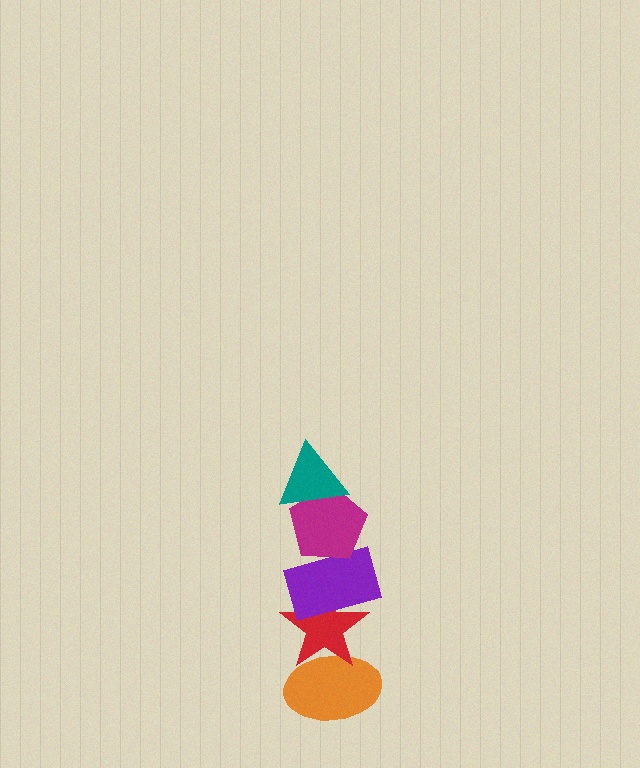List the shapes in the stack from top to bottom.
From top to bottom: the teal triangle, the magenta pentagon, the purple rectangle, the red star, the orange ellipse.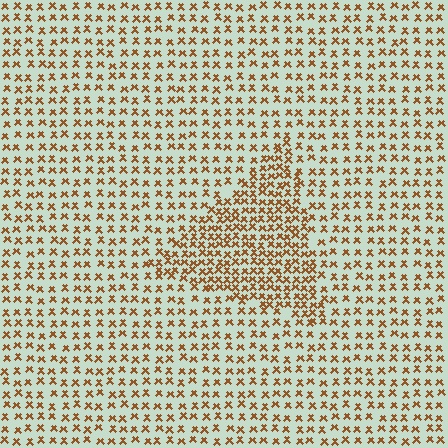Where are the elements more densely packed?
The elements are more densely packed inside the triangle boundary.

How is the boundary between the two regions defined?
The boundary is defined by a change in element density (approximately 1.9x ratio). All elements are the same color, size, and shape.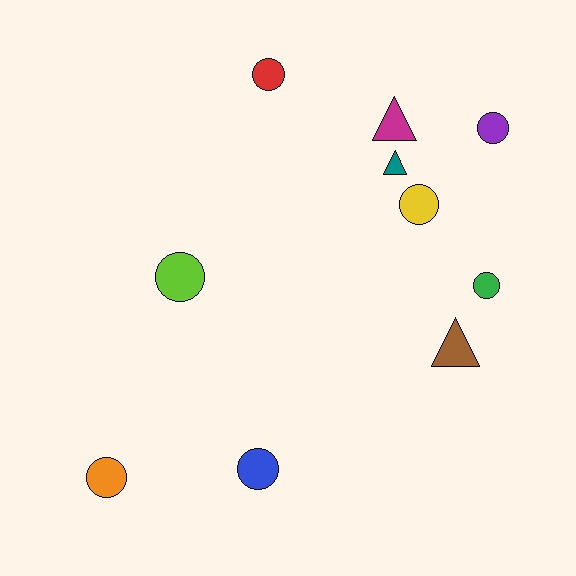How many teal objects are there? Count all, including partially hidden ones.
There is 1 teal object.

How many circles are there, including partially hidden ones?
There are 7 circles.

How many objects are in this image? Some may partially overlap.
There are 10 objects.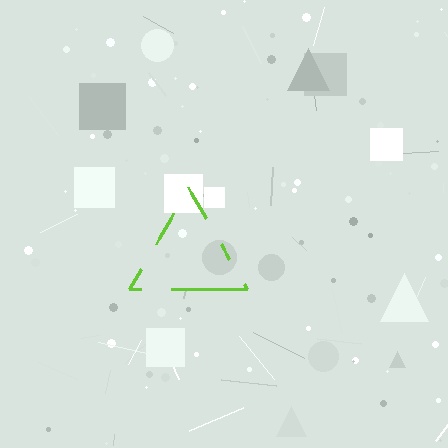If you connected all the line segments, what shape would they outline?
They would outline a triangle.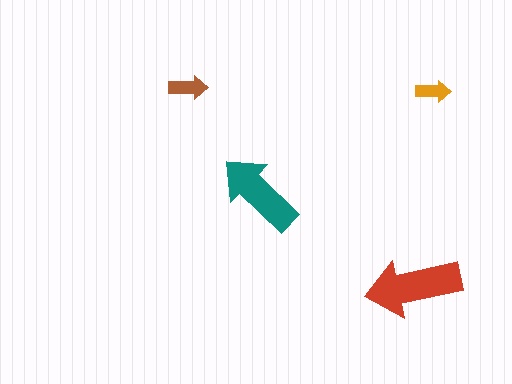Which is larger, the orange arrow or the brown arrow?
The brown one.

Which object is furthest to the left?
The brown arrow is leftmost.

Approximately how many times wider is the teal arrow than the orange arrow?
About 2.5 times wider.